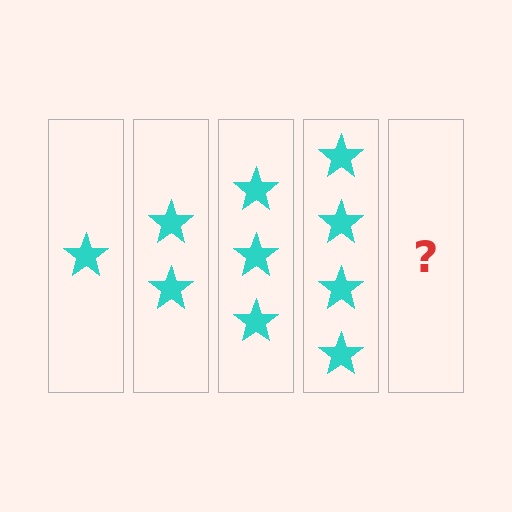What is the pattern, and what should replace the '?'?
The pattern is that each step adds one more star. The '?' should be 5 stars.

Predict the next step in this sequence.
The next step is 5 stars.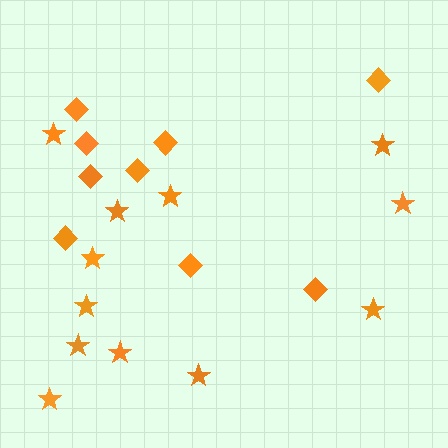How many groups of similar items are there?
There are 2 groups: one group of stars (12) and one group of diamonds (9).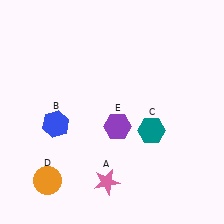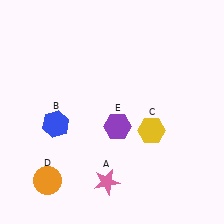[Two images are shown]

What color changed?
The hexagon (C) changed from teal in Image 1 to yellow in Image 2.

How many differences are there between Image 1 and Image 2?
There is 1 difference between the two images.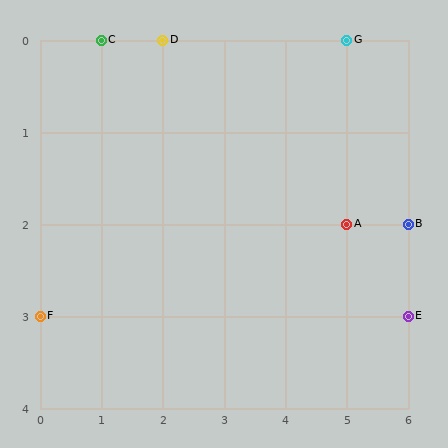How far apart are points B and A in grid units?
Points B and A are 1 column apart.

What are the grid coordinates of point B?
Point B is at grid coordinates (6, 2).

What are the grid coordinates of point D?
Point D is at grid coordinates (2, 0).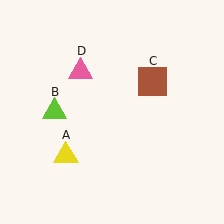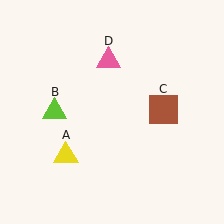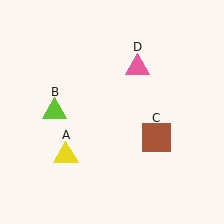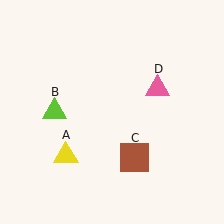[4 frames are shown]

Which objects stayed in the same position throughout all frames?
Yellow triangle (object A) and lime triangle (object B) remained stationary.